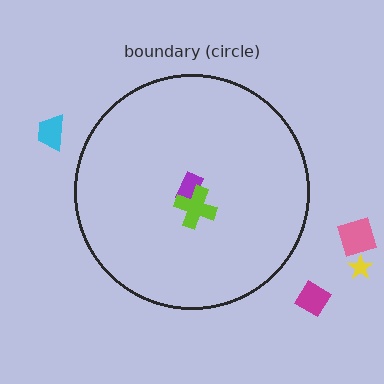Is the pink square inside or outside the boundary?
Outside.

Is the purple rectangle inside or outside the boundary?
Inside.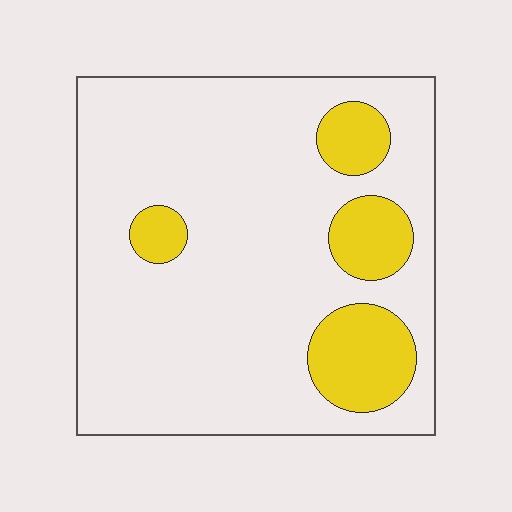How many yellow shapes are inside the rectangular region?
4.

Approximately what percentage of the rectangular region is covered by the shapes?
Approximately 15%.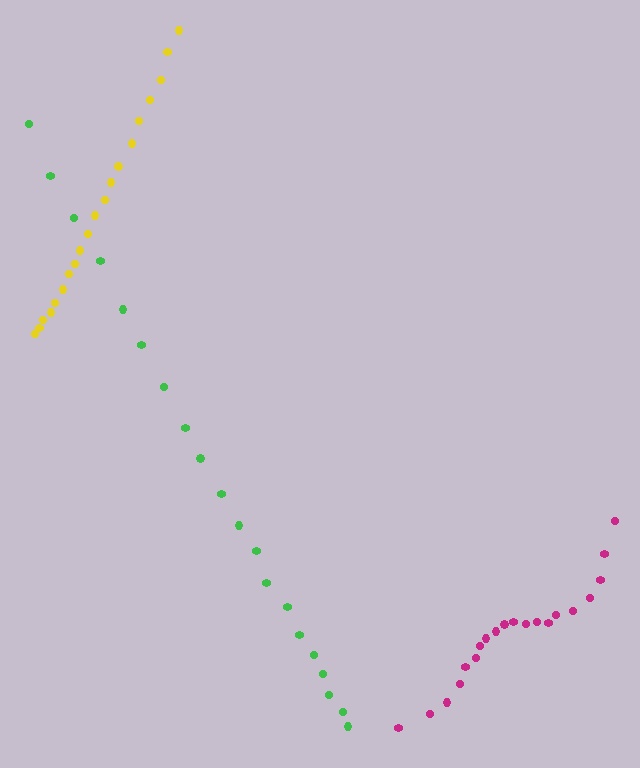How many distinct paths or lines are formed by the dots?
There are 3 distinct paths.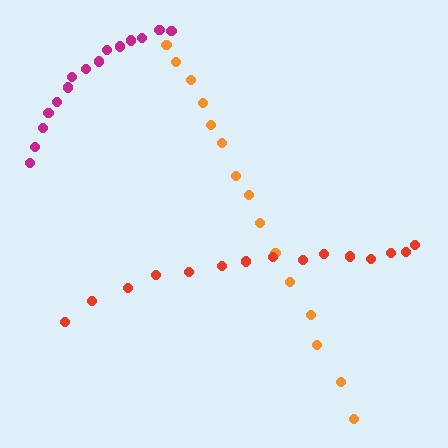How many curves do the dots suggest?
There are 3 distinct paths.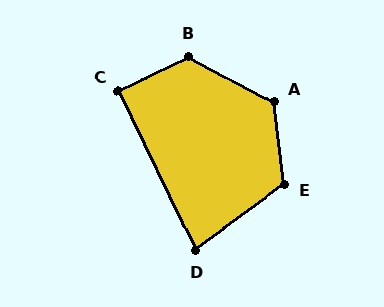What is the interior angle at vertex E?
Approximately 120 degrees (obtuse).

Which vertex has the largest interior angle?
B, at approximately 126 degrees.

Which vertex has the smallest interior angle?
D, at approximately 79 degrees.